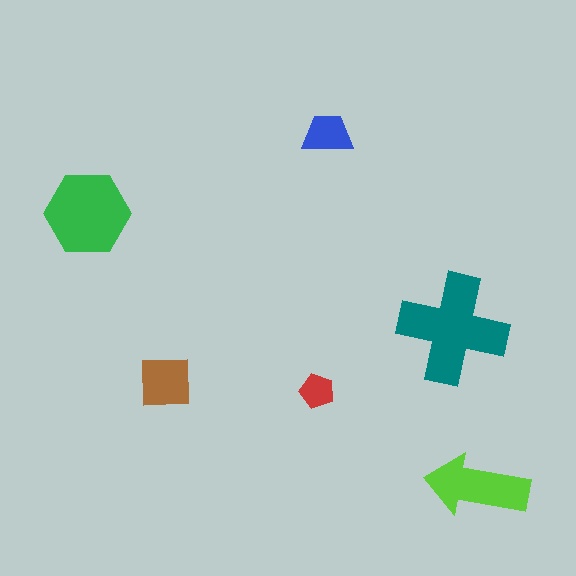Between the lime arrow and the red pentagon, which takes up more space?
The lime arrow.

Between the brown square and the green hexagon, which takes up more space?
The green hexagon.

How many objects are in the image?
There are 6 objects in the image.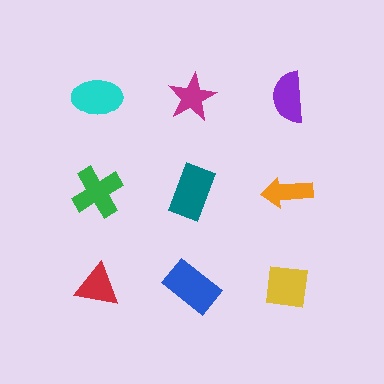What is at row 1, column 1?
A cyan ellipse.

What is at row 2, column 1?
A green cross.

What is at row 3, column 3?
A yellow square.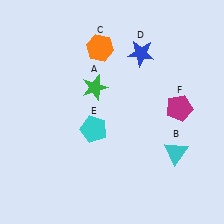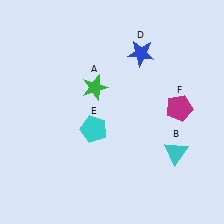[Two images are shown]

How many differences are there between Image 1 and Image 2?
There is 1 difference between the two images.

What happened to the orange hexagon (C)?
The orange hexagon (C) was removed in Image 2. It was in the top-left area of Image 1.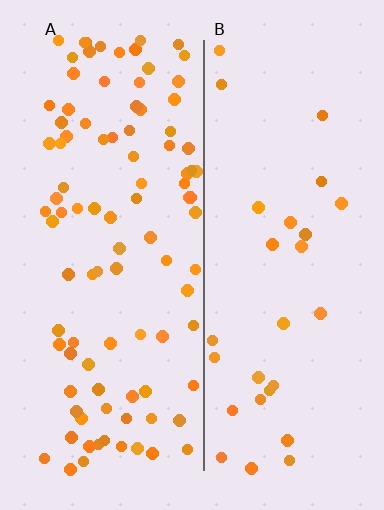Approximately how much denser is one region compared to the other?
Approximately 3.4× — region A over region B.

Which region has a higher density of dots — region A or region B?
A (the left).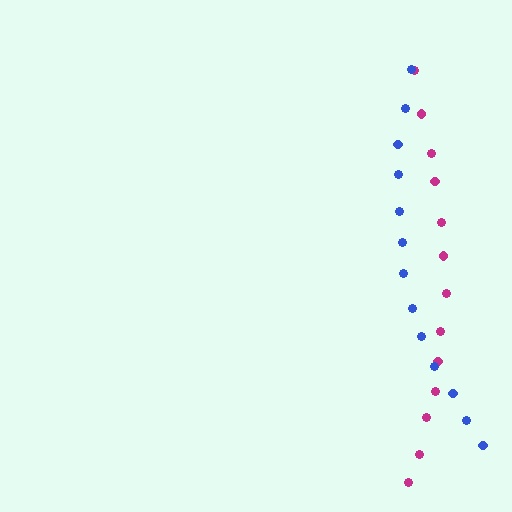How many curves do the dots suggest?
There are 2 distinct paths.